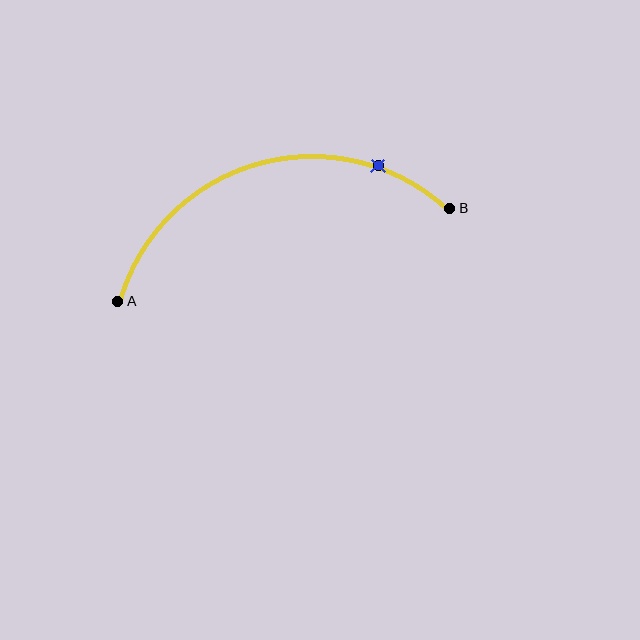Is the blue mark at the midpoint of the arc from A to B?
No. The blue mark lies on the arc but is closer to endpoint B. The arc midpoint would be at the point on the curve equidistant along the arc from both A and B.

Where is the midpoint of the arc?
The arc midpoint is the point on the curve farthest from the straight line joining A and B. It sits above that line.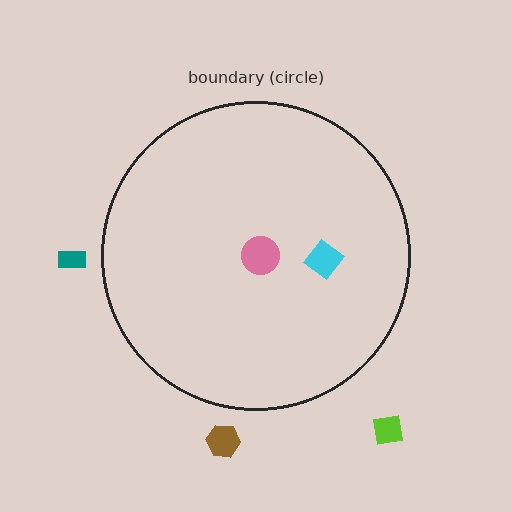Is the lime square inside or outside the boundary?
Outside.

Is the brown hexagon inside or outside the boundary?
Outside.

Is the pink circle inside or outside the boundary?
Inside.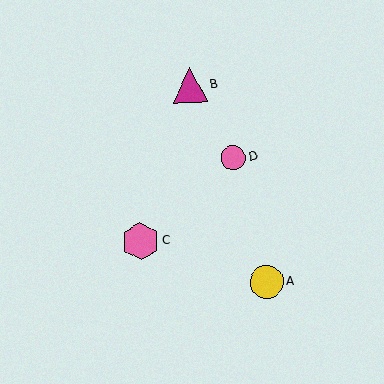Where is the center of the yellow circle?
The center of the yellow circle is at (267, 282).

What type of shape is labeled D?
Shape D is a pink circle.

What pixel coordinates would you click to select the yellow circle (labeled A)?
Click at (267, 282) to select the yellow circle A.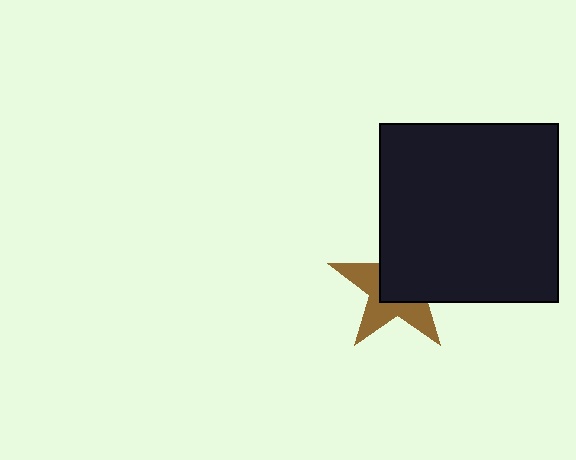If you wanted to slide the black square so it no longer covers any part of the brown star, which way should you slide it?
Slide it toward the upper-right — that is the most direct way to separate the two shapes.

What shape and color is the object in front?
The object in front is a black square.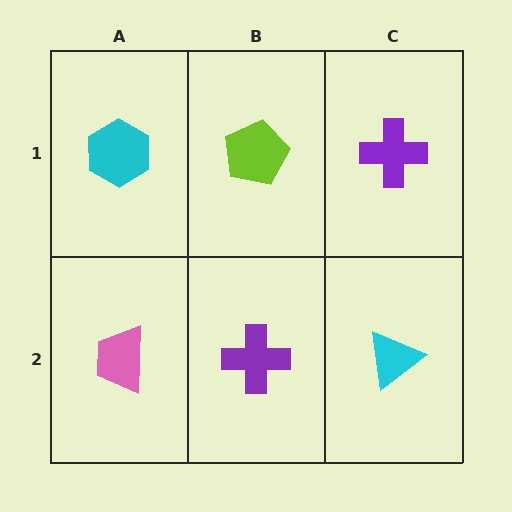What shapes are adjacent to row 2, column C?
A purple cross (row 1, column C), a purple cross (row 2, column B).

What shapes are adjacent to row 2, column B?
A lime pentagon (row 1, column B), a pink trapezoid (row 2, column A), a cyan triangle (row 2, column C).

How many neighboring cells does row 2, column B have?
3.